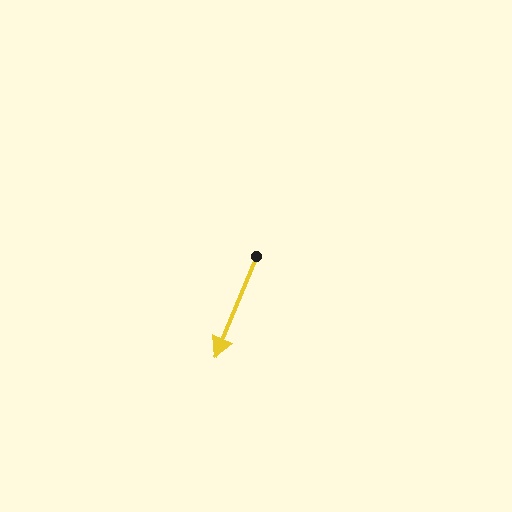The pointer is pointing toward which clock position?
Roughly 7 o'clock.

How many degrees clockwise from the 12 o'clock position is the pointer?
Approximately 202 degrees.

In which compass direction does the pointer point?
South.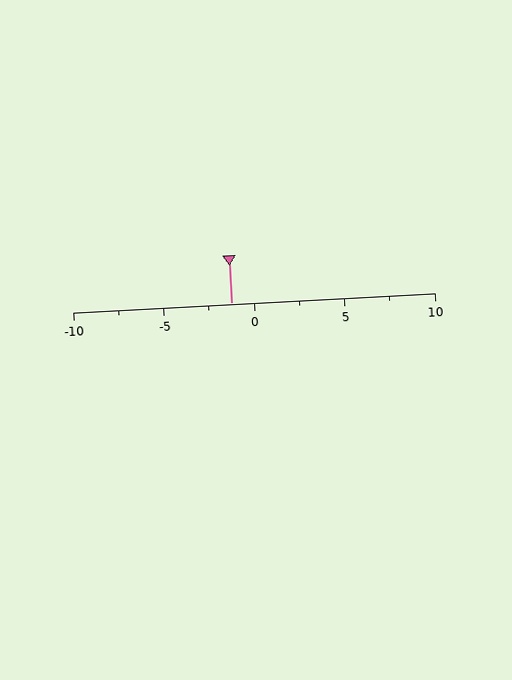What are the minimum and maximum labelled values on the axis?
The axis runs from -10 to 10.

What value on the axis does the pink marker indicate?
The marker indicates approximately -1.2.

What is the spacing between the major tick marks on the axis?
The major ticks are spaced 5 apart.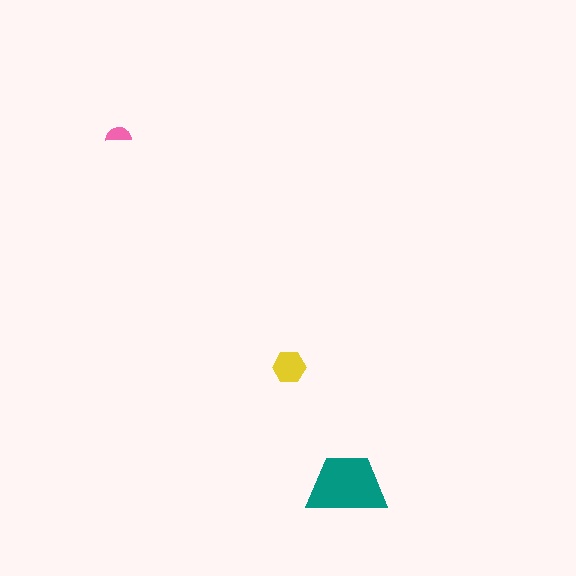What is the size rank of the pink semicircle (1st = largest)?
3rd.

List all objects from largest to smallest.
The teal trapezoid, the yellow hexagon, the pink semicircle.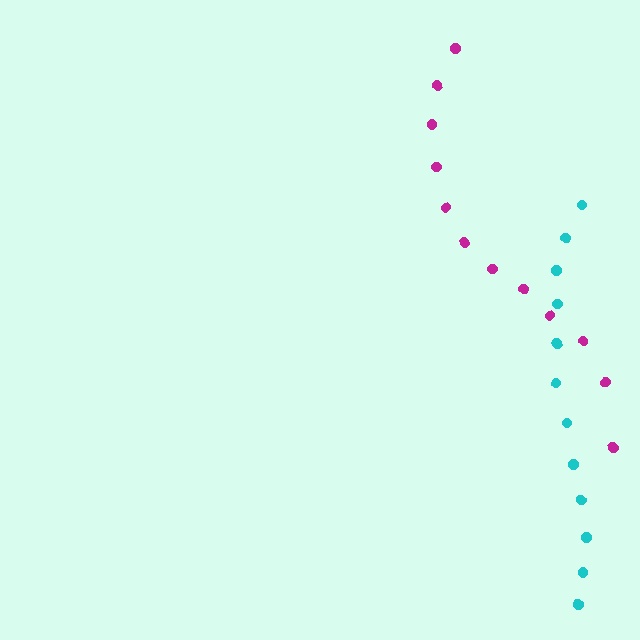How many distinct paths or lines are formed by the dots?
There are 2 distinct paths.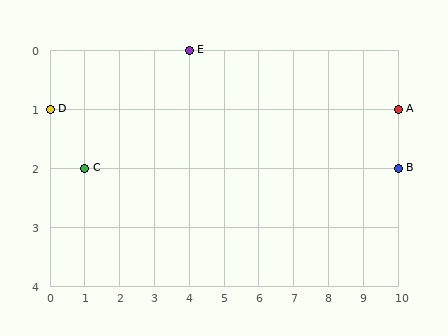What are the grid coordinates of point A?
Point A is at grid coordinates (10, 1).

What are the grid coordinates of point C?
Point C is at grid coordinates (1, 2).